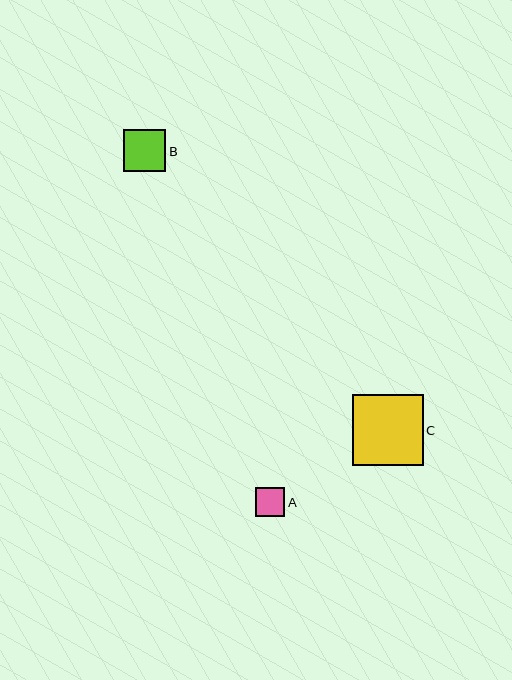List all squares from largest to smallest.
From largest to smallest: C, B, A.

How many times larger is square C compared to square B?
Square C is approximately 1.7 times the size of square B.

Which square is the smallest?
Square A is the smallest with a size of approximately 29 pixels.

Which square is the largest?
Square C is the largest with a size of approximately 71 pixels.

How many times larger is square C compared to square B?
Square C is approximately 1.7 times the size of square B.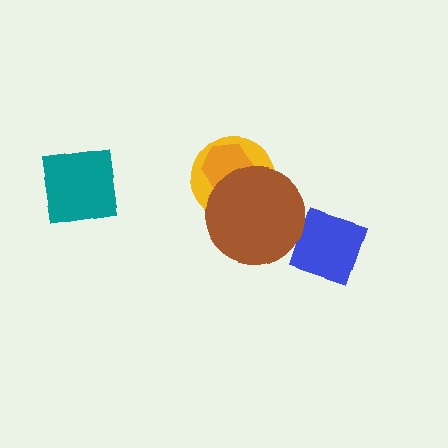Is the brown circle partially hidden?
No, no other shape covers it.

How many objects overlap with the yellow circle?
2 objects overlap with the yellow circle.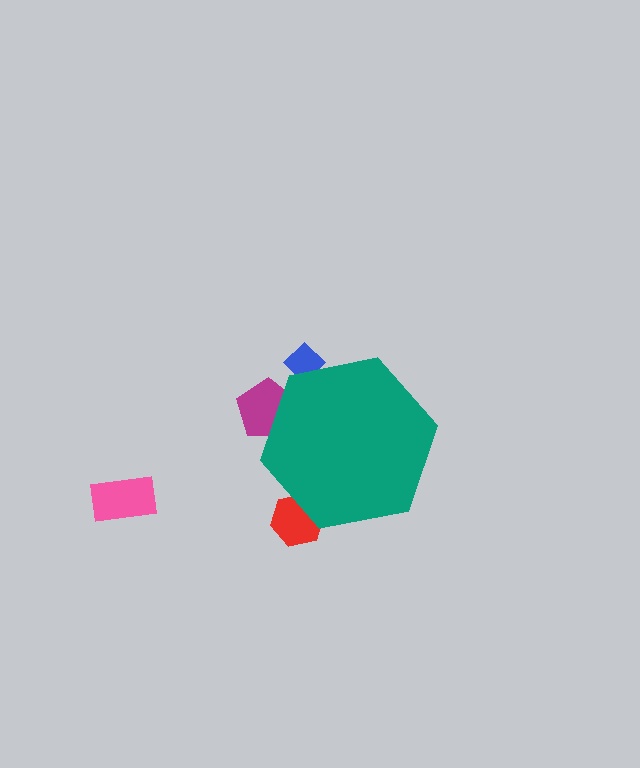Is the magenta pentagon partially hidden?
Yes, the magenta pentagon is partially hidden behind the teal hexagon.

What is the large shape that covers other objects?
A teal hexagon.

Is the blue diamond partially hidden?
Yes, the blue diamond is partially hidden behind the teal hexagon.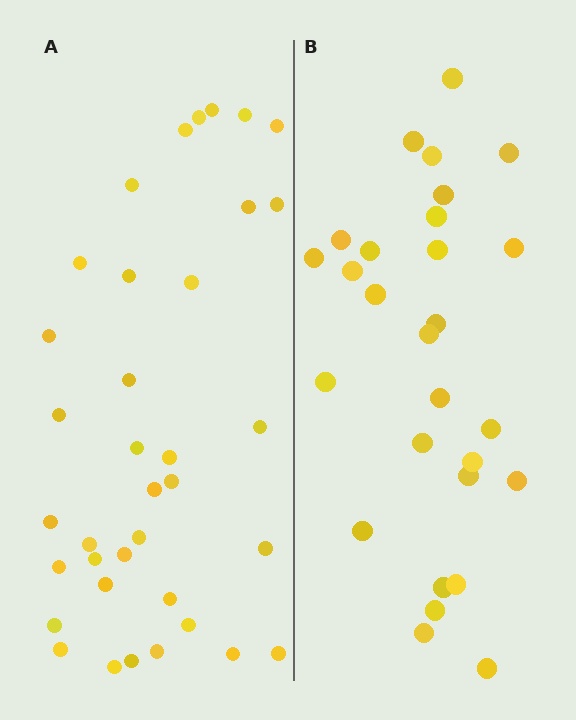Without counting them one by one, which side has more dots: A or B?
Region A (the left region) has more dots.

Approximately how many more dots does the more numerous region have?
Region A has roughly 8 or so more dots than region B.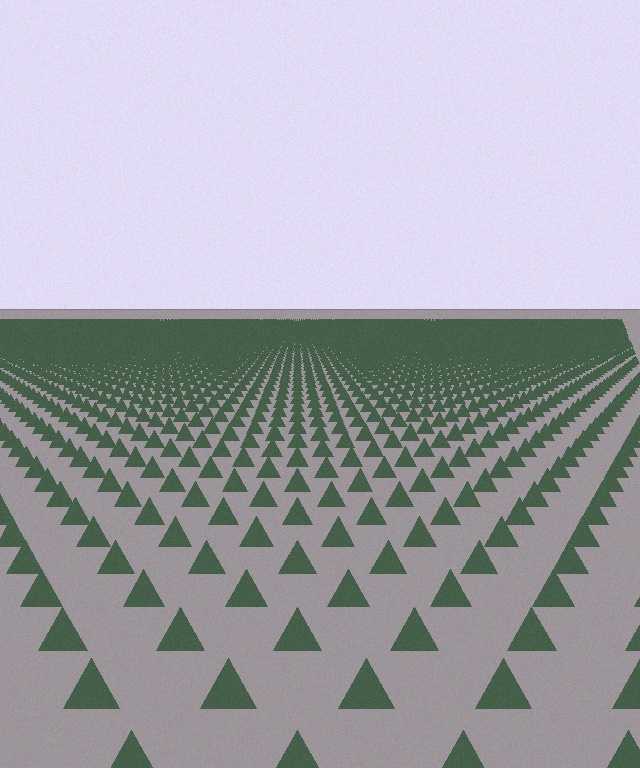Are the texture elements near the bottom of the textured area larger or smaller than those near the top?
Larger. Near the bottom, elements are closer to the viewer and appear at a bigger on-screen size.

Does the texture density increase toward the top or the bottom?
Density increases toward the top.